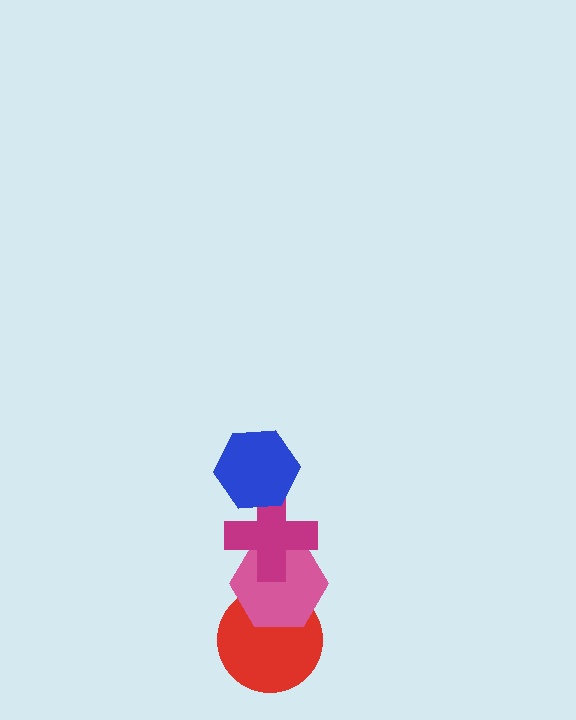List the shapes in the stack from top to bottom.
From top to bottom: the blue hexagon, the magenta cross, the pink hexagon, the red circle.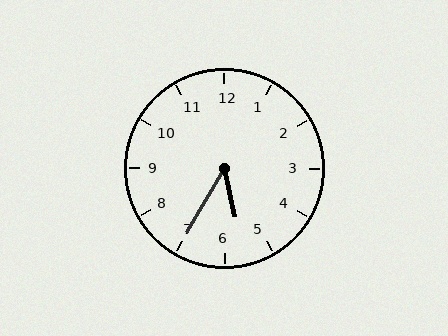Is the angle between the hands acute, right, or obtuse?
It is acute.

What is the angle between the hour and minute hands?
Approximately 42 degrees.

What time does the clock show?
5:35.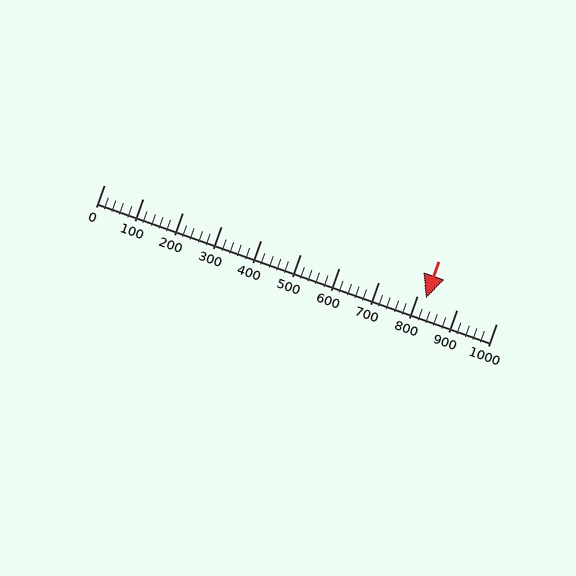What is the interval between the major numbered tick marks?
The major tick marks are spaced 100 units apart.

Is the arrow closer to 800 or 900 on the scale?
The arrow is closer to 800.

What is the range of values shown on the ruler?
The ruler shows values from 0 to 1000.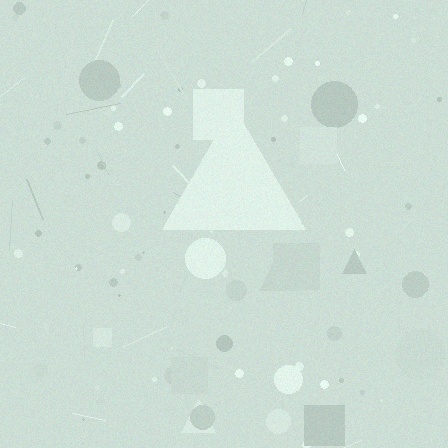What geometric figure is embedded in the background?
A triangle is embedded in the background.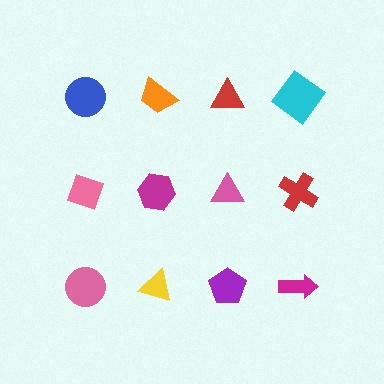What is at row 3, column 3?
A purple pentagon.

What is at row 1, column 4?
A cyan diamond.